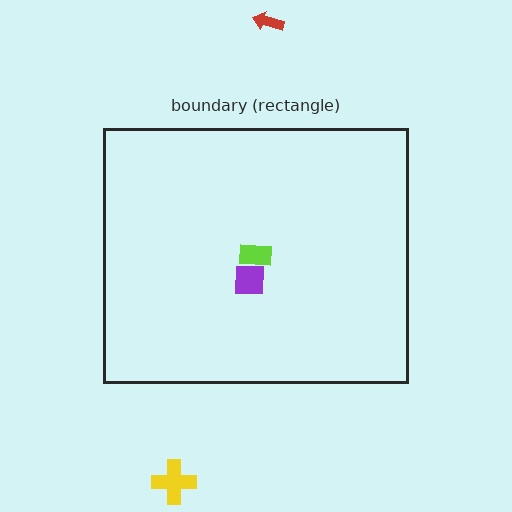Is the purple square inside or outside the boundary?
Inside.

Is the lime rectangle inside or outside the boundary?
Inside.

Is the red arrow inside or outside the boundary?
Outside.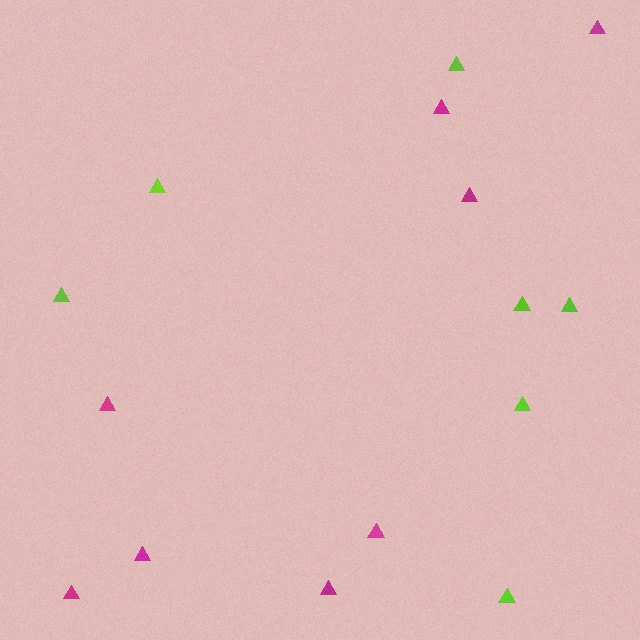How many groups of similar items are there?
There are 2 groups: one group of magenta triangles (8) and one group of lime triangles (7).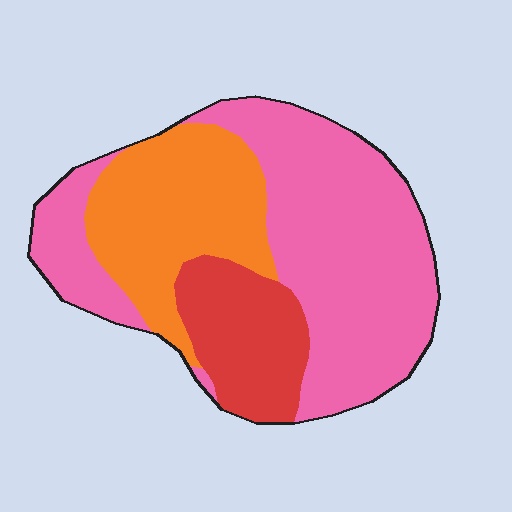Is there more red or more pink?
Pink.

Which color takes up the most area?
Pink, at roughly 55%.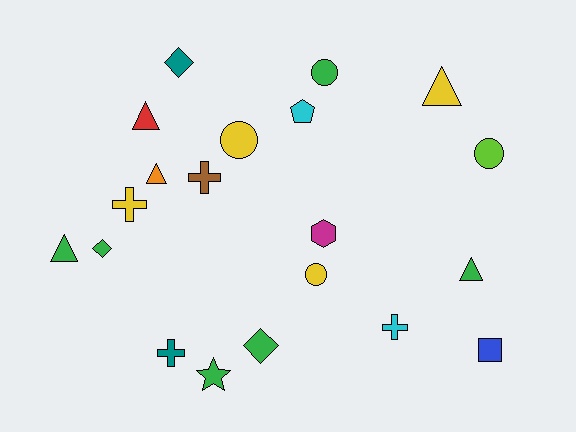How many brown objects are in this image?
There is 1 brown object.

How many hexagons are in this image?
There is 1 hexagon.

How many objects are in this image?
There are 20 objects.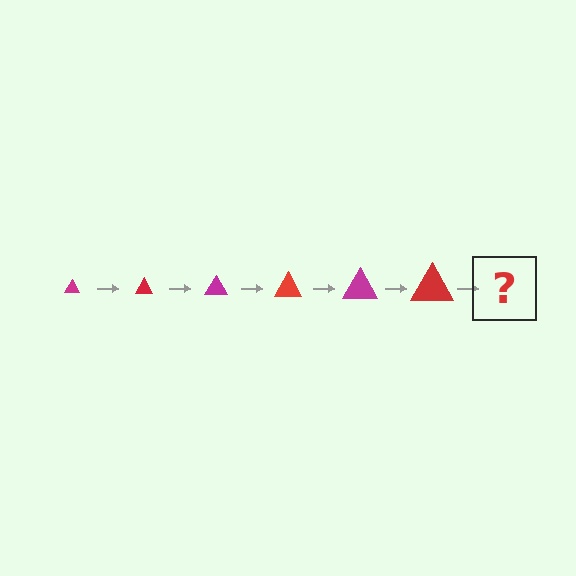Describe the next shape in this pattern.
It should be a magenta triangle, larger than the previous one.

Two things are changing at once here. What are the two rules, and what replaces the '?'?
The two rules are that the triangle grows larger each step and the color cycles through magenta and red. The '?' should be a magenta triangle, larger than the previous one.